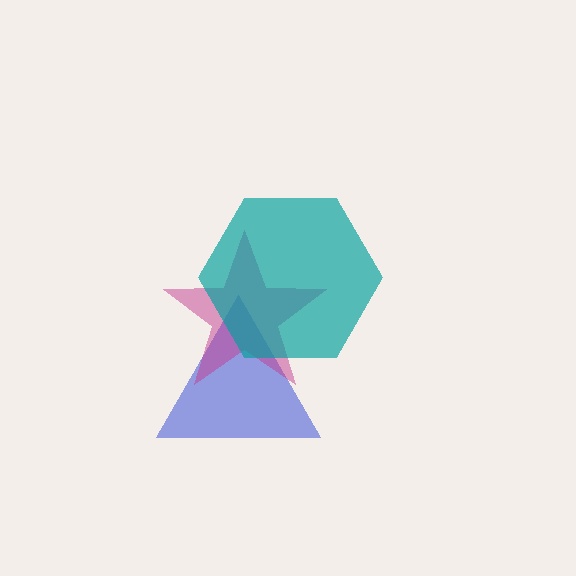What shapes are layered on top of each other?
The layered shapes are: a blue triangle, a magenta star, a teal hexagon.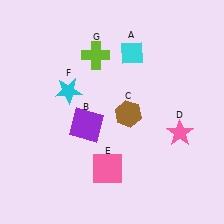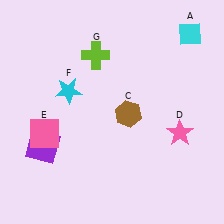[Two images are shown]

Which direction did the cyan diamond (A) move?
The cyan diamond (A) moved right.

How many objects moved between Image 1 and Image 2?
3 objects moved between the two images.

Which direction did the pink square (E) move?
The pink square (E) moved left.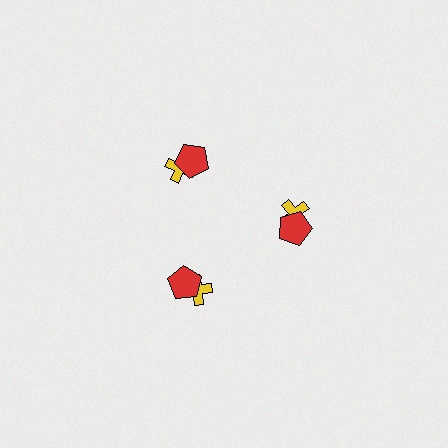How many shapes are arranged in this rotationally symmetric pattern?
There are 6 shapes, arranged in 3 groups of 2.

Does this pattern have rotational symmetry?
Yes, this pattern has 3-fold rotational symmetry. It looks the same after rotating 120 degrees around the center.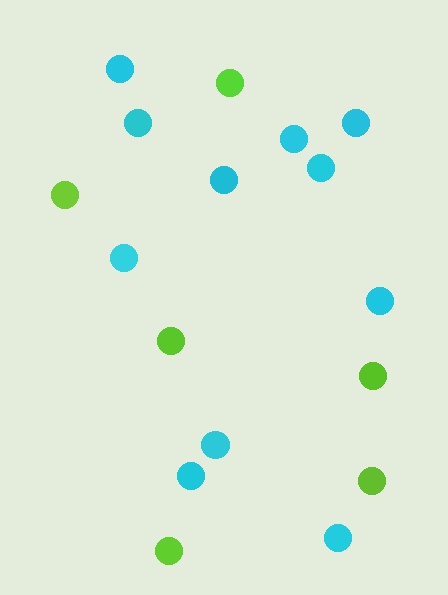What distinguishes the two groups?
There are 2 groups: one group of lime circles (6) and one group of cyan circles (11).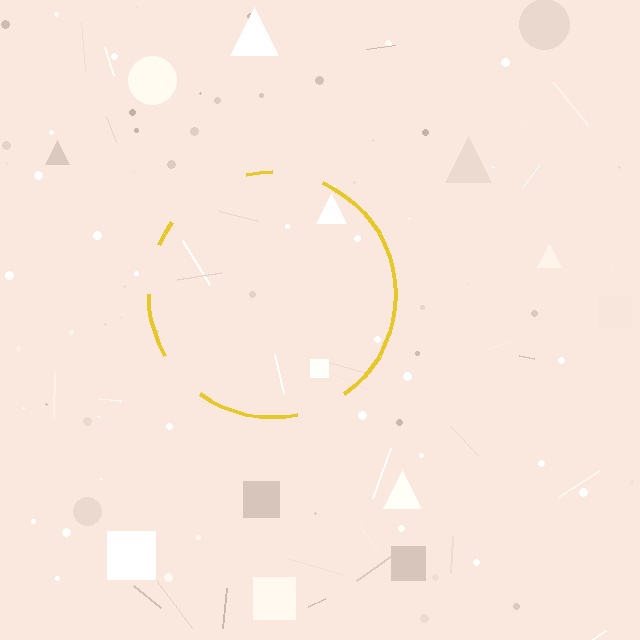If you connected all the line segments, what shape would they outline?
They would outline a circle.